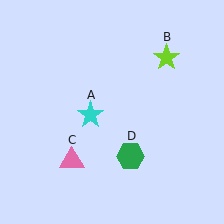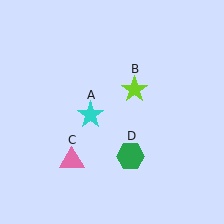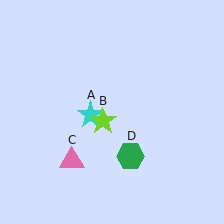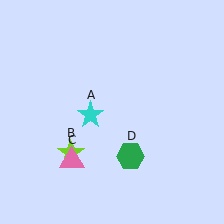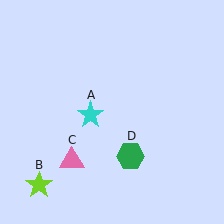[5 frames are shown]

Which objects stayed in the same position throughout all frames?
Cyan star (object A) and pink triangle (object C) and green hexagon (object D) remained stationary.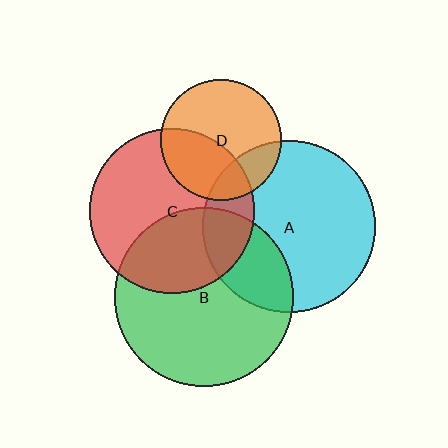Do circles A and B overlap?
Yes.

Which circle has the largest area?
Circle B (green).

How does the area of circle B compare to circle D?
Approximately 2.2 times.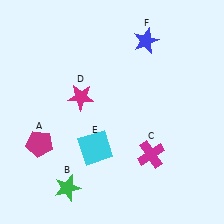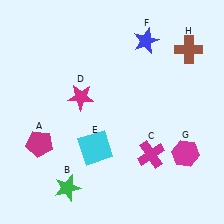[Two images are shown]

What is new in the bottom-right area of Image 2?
A magenta hexagon (G) was added in the bottom-right area of Image 2.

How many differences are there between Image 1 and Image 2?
There are 2 differences between the two images.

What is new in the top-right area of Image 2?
A brown cross (H) was added in the top-right area of Image 2.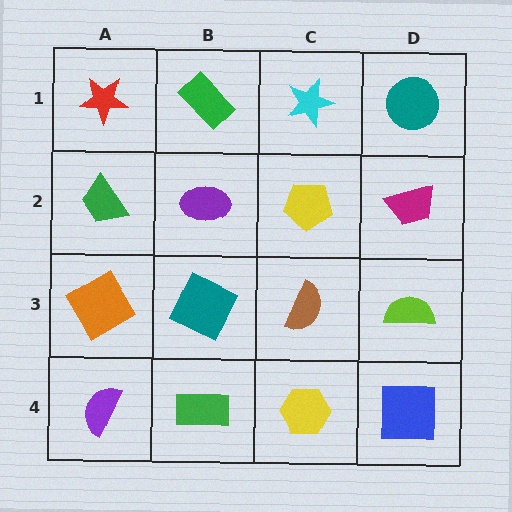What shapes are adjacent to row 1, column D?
A magenta trapezoid (row 2, column D), a cyan star (row 1, column C).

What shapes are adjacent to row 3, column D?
A magenta trapezoid (row 2, column D), a blue square (row 4, column D), a brown semicircle (row 3, column C).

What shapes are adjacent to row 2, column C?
A cyan star (row 1, column C), a brown semicircle (row 3, column C), a purple ellipse (row 2, column B), a magenta trapezoid (row 2, column D).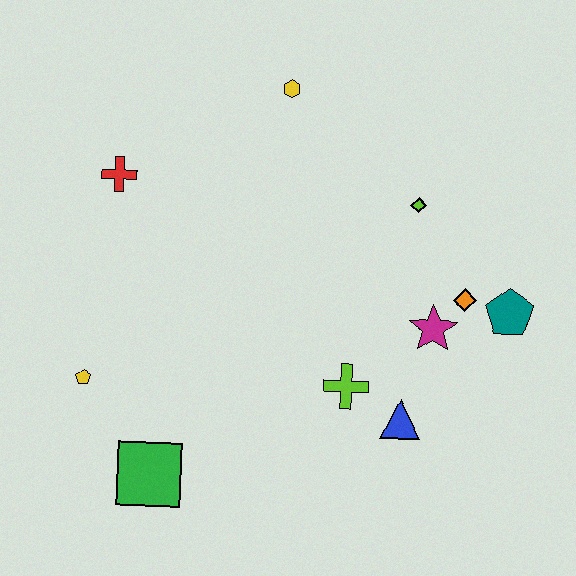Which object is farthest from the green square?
The yellow hexagon is farthest from the green square.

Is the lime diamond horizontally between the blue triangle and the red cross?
No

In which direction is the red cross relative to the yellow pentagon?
The red cross is above the yellow pentagon.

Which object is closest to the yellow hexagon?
The lime diamond is closest to the yellow hexagon.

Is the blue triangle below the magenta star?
Yes